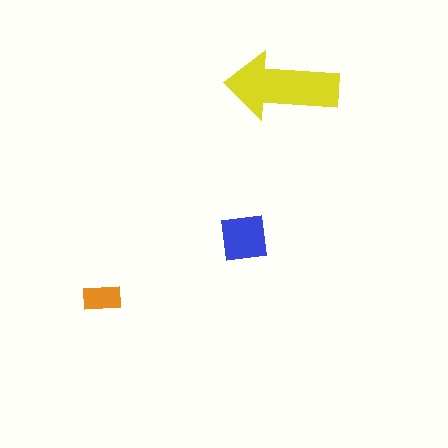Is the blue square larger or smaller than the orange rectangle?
Larger.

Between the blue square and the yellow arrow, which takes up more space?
The yellow arrow.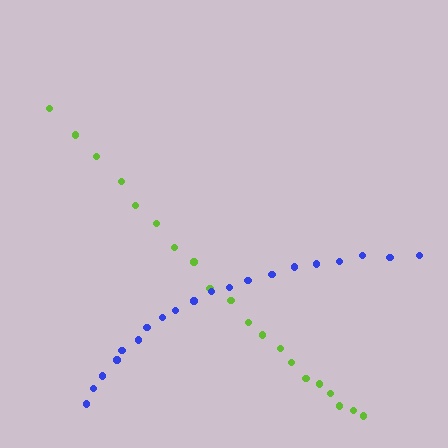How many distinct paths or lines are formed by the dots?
There are 2 distinct paths.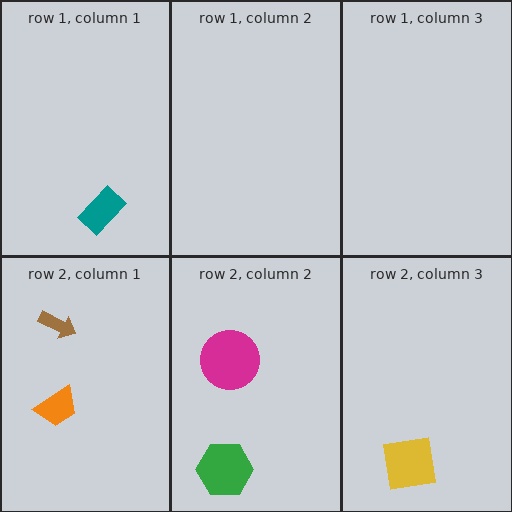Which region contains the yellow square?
The row 2, column 3 region.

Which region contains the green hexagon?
The row 2, column 2 region.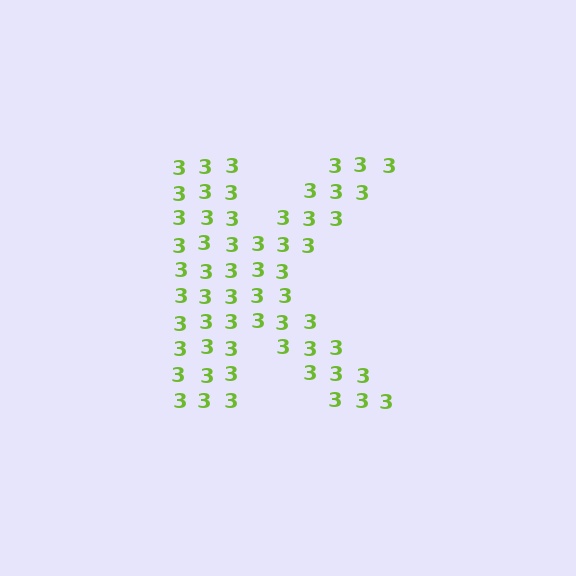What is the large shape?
The large shape is the letter K.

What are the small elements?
The small elements are digit 3's.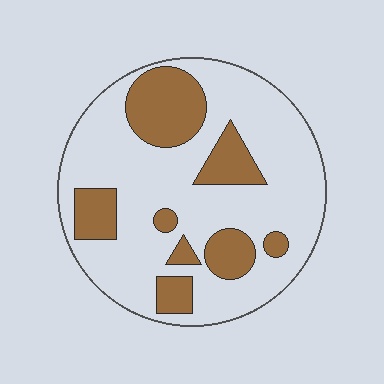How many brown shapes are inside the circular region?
8.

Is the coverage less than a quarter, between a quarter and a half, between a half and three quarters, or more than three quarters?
Between a quarter and a half.